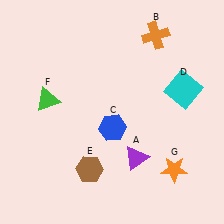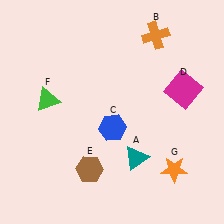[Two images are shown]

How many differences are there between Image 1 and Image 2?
There are 2 differences between the two images.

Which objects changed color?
A changed from purple to teal. D changed from cyan to magenta.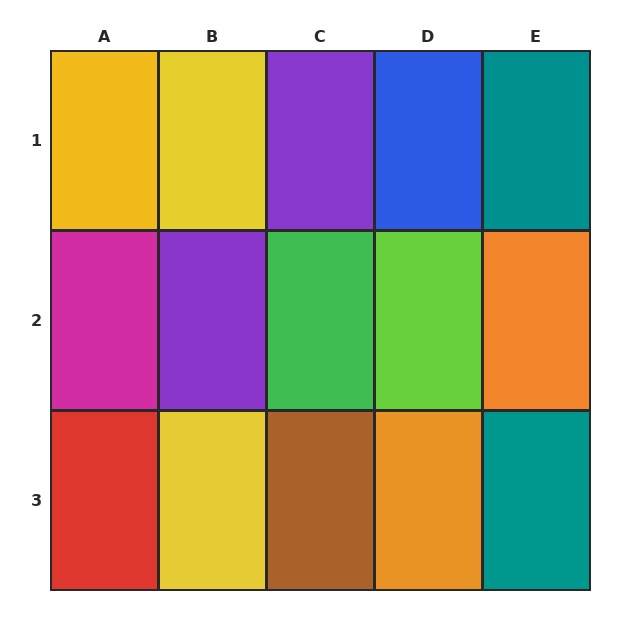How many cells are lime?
1 cell is lime.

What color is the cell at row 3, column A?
Red.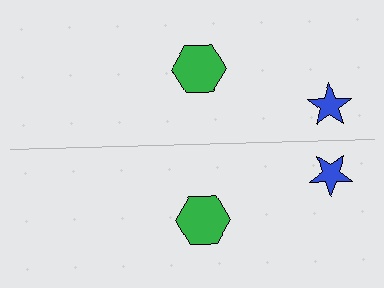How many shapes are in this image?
There are 4 shapes in this image.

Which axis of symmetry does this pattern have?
The pattern has a horizontal axis of symmetry running through the center of the image.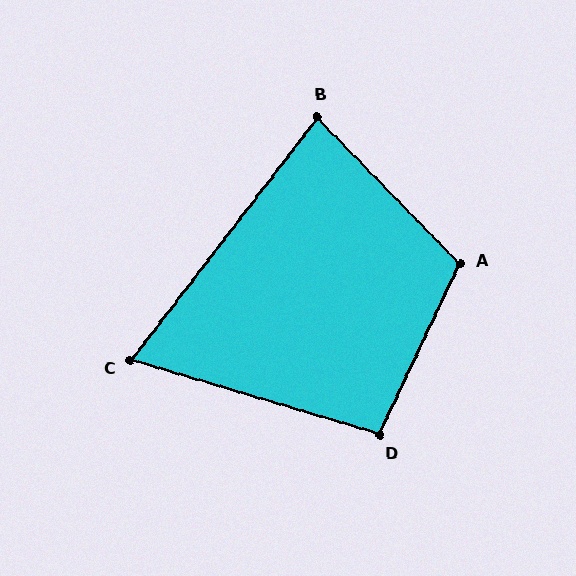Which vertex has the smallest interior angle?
C, at approximately 69 degrees.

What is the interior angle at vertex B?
Approximately 82 degrees (acute).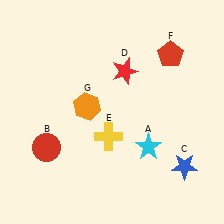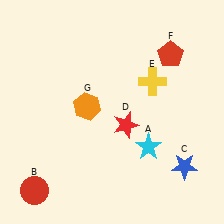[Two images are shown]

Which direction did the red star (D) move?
The red star (D) moved down.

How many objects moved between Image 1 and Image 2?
3 objects moved between the two images.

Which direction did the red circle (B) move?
The red circle (B) moved down.